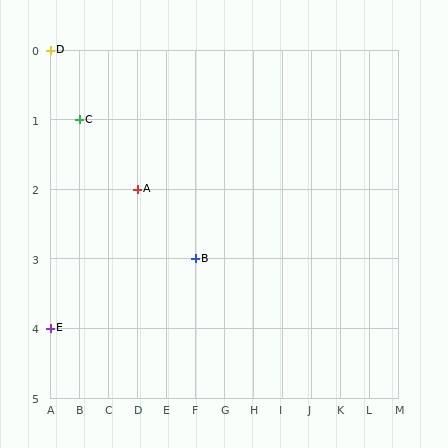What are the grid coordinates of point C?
Point C is at grid coordinates (B, 1).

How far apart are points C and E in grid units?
Points C and E are 1 column and 3 rows apart (about 3.2 grid units diagonally).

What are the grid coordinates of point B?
Point B is at grid coordinates (F, 3).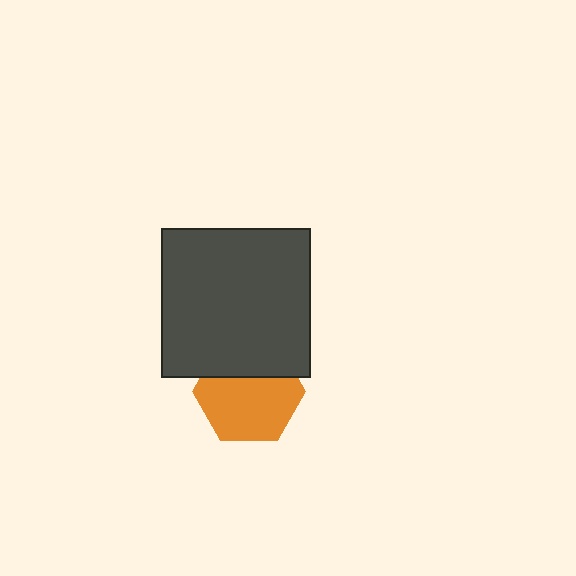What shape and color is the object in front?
The object in front is a dark gray square.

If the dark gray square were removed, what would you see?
You would see the complete orange hexagon.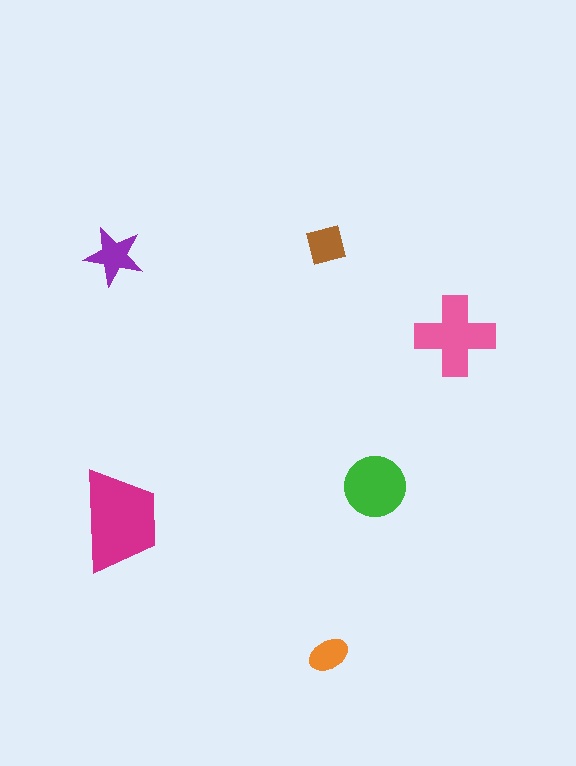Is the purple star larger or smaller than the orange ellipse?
Larger.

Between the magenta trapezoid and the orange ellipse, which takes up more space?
The magenta trapezoid.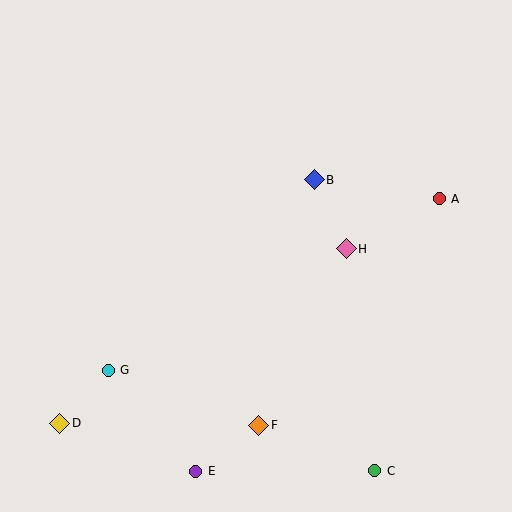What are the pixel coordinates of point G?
Point G is at (108, 370).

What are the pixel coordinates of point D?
Point D is at (60, 423).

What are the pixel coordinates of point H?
Point H is at (346, 249).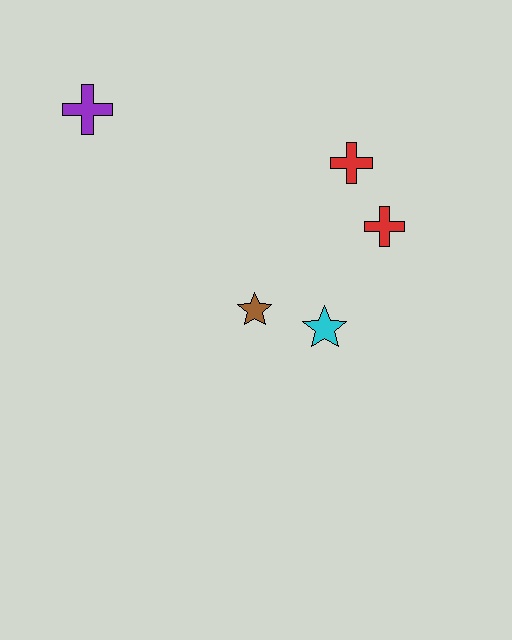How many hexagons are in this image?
There are no hexagons.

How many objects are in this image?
There are 5 objects.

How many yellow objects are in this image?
There are no yellow objects.